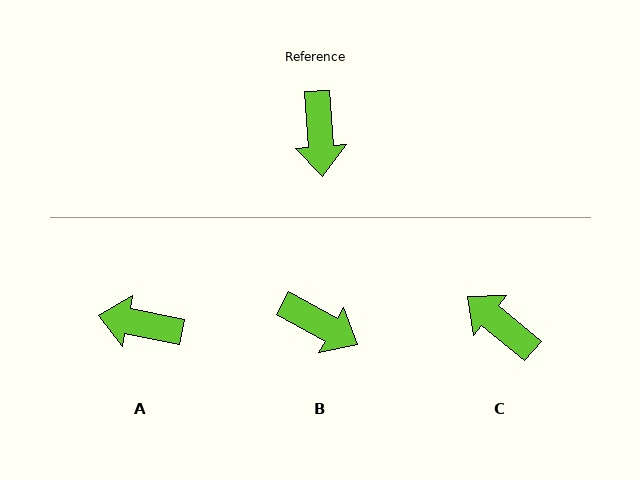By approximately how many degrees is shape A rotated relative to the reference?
Approximately 106 degrees clockwise.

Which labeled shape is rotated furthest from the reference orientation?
C, about 134 degrees away.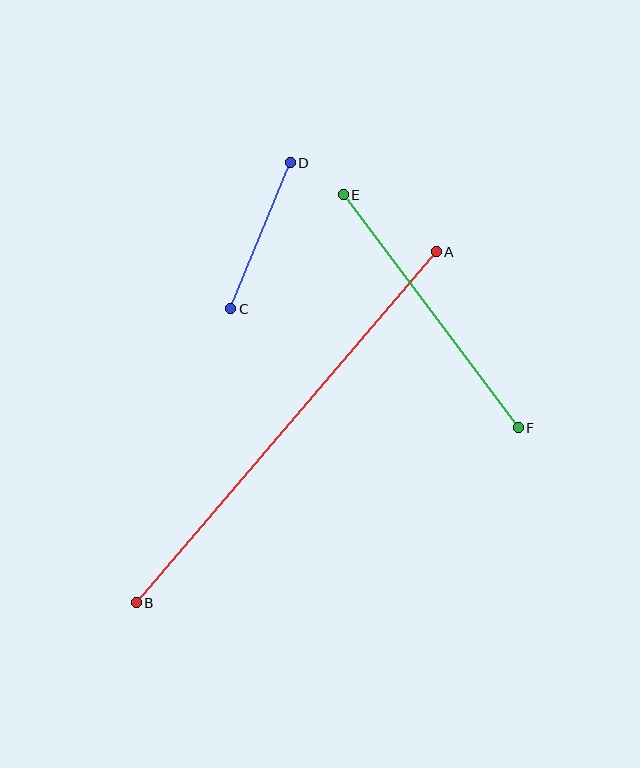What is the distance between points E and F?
The distance is approximately 291 pixels.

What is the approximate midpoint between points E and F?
The midpoint is at approximately (431, 311) pixels.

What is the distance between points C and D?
The distance is approximately 157 pixels.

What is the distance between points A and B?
The distance is approximately 462 pixels.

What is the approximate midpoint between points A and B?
The midpoint is at approximately (286, 427) pixels.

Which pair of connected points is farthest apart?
Points A and B are farthest apart.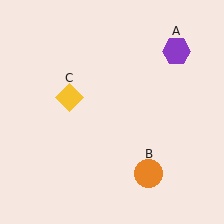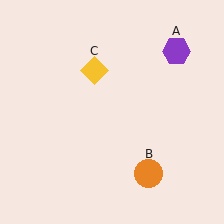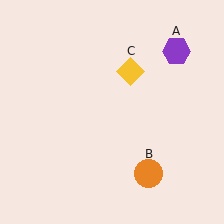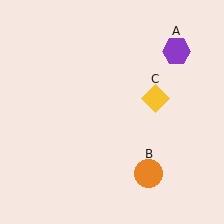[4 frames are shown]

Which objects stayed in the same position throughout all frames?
Purple hexagon (object A) and orange circle (object B) remained stationary.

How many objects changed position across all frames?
1 object changed position: yellow diamond (object C).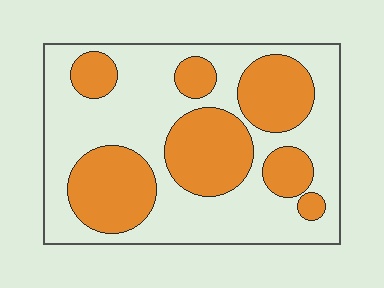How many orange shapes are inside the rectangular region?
7.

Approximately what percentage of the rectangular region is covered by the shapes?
Approximately 40%.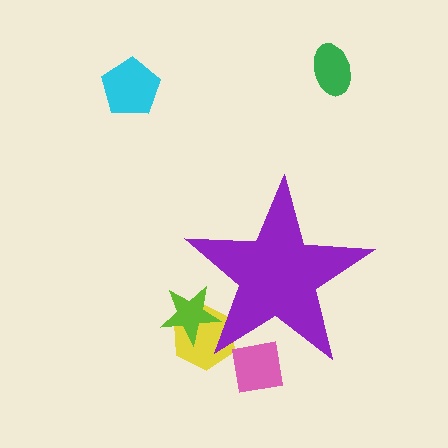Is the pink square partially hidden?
Yes, the pink square is partially hidden behind the purple star.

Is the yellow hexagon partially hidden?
Yes, the yellow hexagon is partially hidden behind the purple star.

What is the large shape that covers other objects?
A purple star.